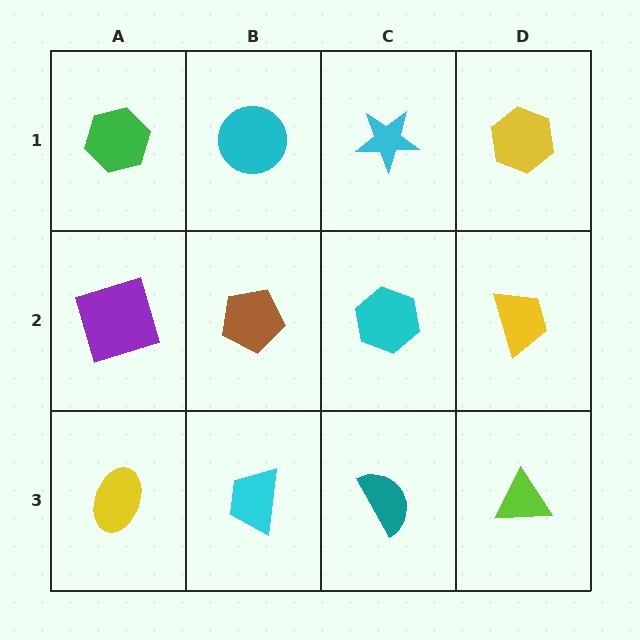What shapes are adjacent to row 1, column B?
A brown pentagon (row 2, column B), a green hexagon (row 1, column A), a cyan star (row 1, column C).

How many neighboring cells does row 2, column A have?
3.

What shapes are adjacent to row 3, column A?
A purple square (row 2, column A), a cyan trapezoid (row 3, column B).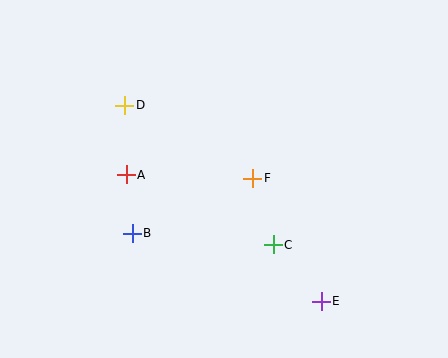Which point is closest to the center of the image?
Point F at (253, 178) is closest to the center.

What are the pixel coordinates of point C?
Point C is at (273, 245).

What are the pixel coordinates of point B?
Point B is at (132, 233).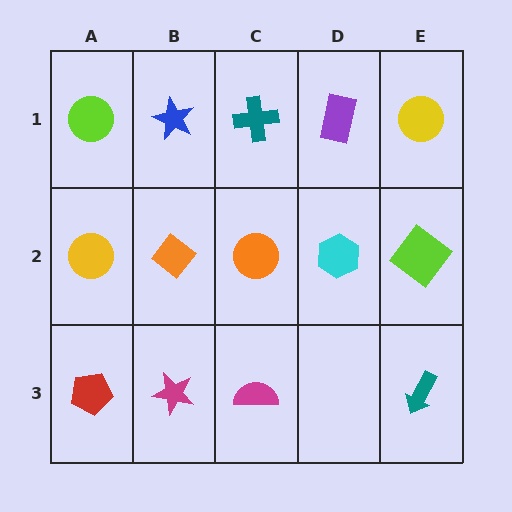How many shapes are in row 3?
4 shapes.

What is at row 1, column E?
A yellow circle.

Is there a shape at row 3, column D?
No, that cell is empty.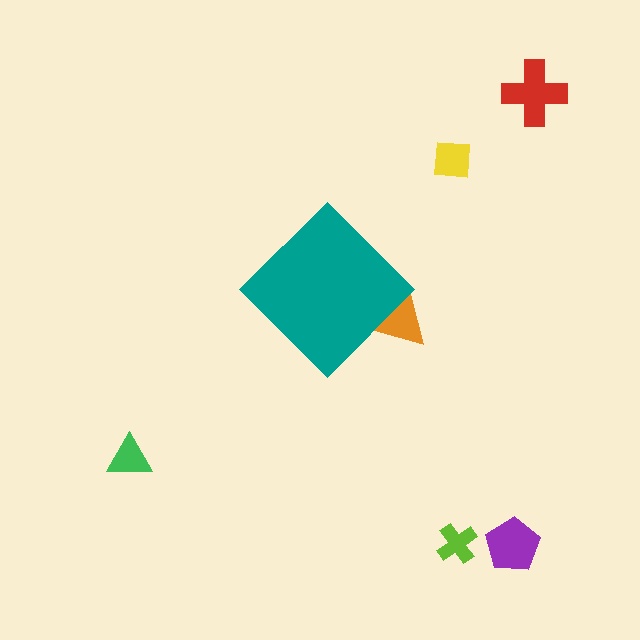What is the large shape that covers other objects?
A teal diamond.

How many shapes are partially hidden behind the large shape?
1 shape is partially hidden.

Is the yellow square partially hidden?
No, the yellow square is fully visible.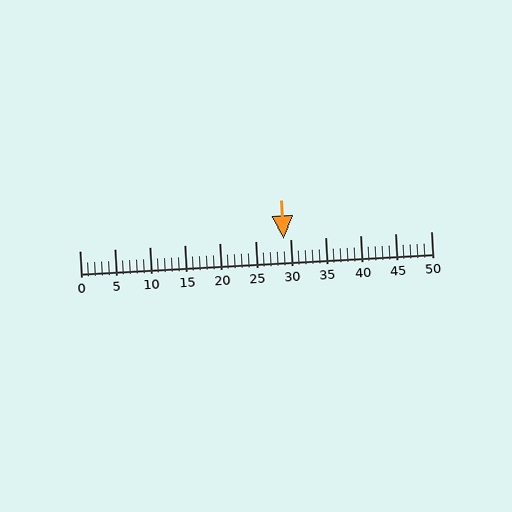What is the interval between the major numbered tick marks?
The major tick marks are spaced 5 units apart.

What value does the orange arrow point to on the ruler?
The orange arrow points to approximately 29.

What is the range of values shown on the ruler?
The ruler shows values from 0 to 50.